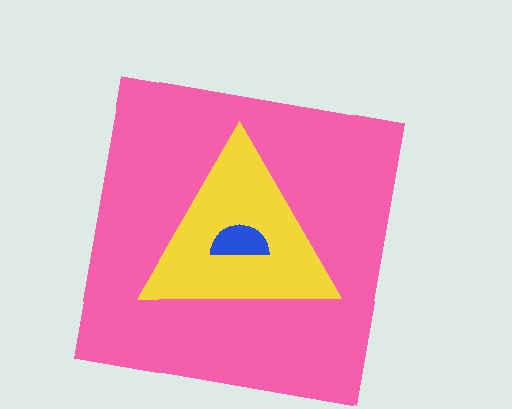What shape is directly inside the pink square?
The yellow triangle.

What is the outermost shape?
The pink square.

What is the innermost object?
The blue semicircle.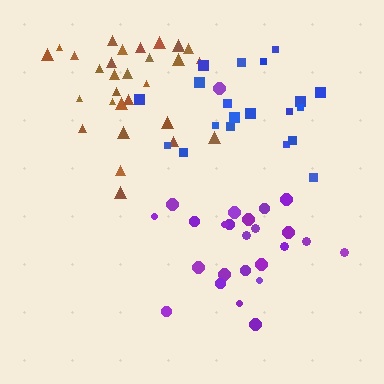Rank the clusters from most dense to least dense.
brown, purple, blue.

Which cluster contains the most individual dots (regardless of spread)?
Brown (29).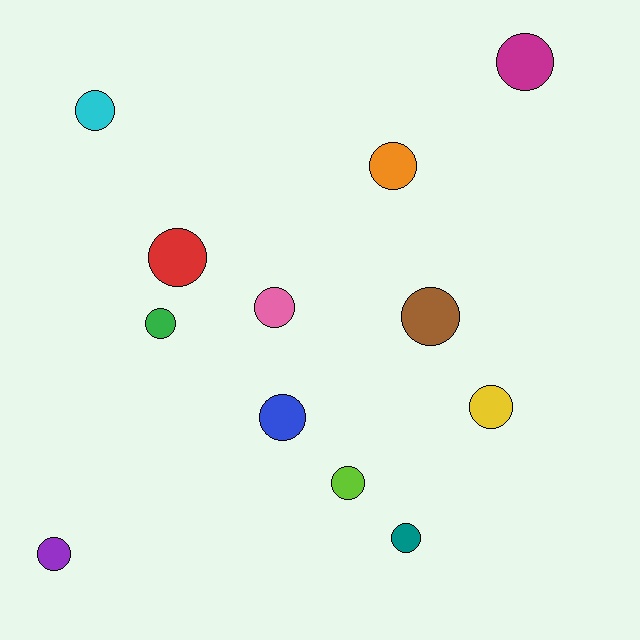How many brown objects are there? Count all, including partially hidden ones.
There is 1 brown object.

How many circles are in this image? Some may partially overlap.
There are 12 circles.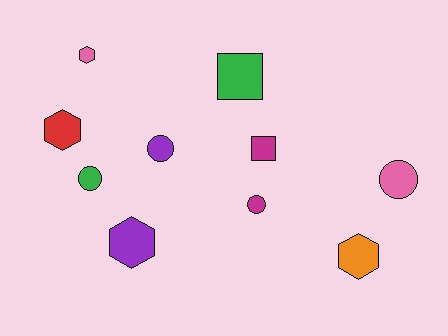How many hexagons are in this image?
There are 4 hexagons.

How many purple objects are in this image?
There are 2 purple objects.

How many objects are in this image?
There are 10 objects.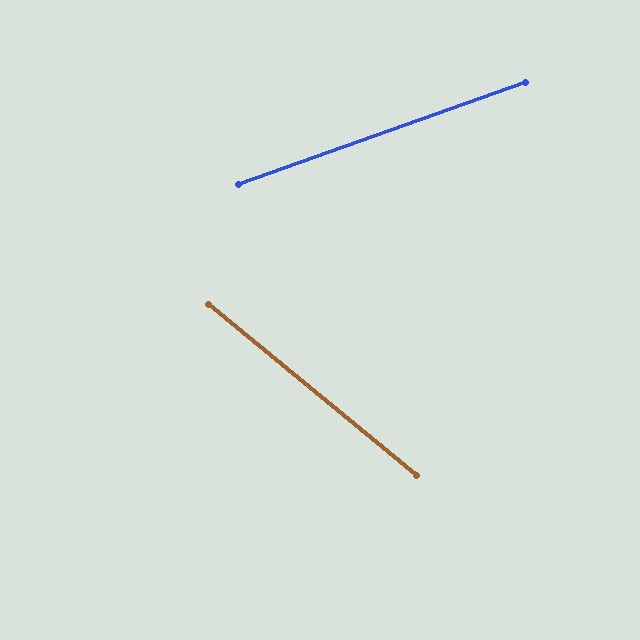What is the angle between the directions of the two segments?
Approximately 59 degrees.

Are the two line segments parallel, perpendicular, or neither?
Neither parallel nor perpendicular — they differ by about 59°.